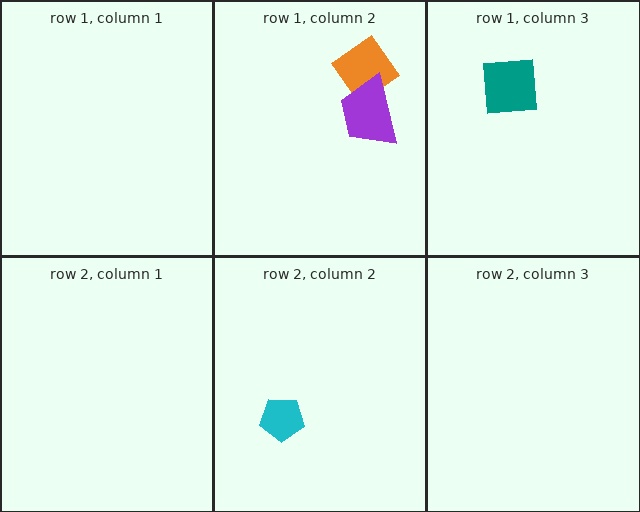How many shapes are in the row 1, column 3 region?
1.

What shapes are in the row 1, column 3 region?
The teal square.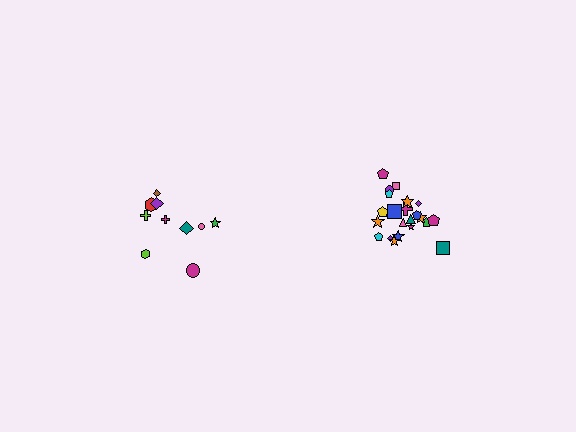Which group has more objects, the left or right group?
The right group.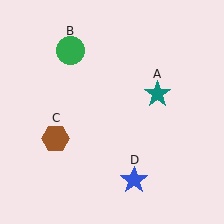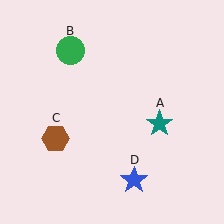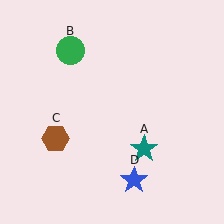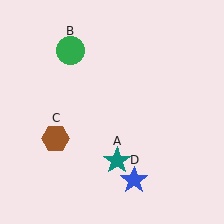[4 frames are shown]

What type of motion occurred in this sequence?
The teal star (object A) rotated clockwise around the center of the scene.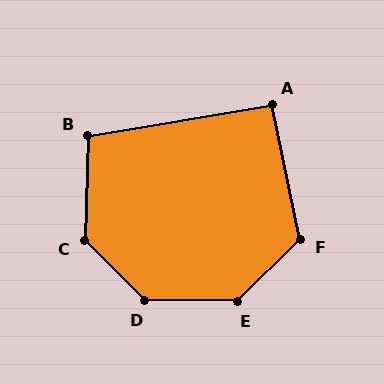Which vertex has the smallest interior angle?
A, at approximately 92 degrees.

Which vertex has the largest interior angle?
D, at approximately 136 degrees.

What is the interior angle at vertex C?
Approximately 133 degrees (obtuse).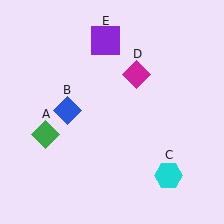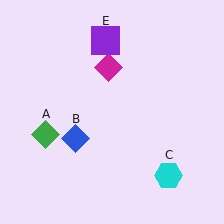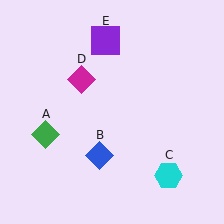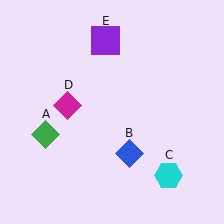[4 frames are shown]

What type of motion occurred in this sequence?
The blue diamond (object B), magenta diamond (object D) rotated counterclockwise around the center of the scene.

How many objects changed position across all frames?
2 objects changed position: blue diamond (object B), magenta diamond (object D).